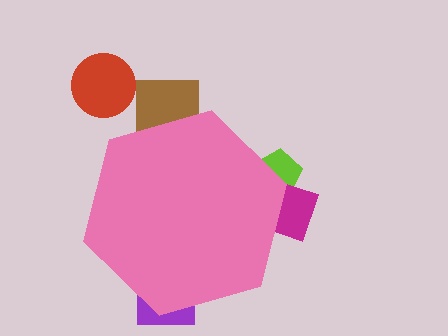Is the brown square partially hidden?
Yes, the brown square is partially hidden behind the pink hexagon.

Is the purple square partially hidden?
Yes, the purple square is partially hidden behind the pink hexagon.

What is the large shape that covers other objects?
A pink hexagon.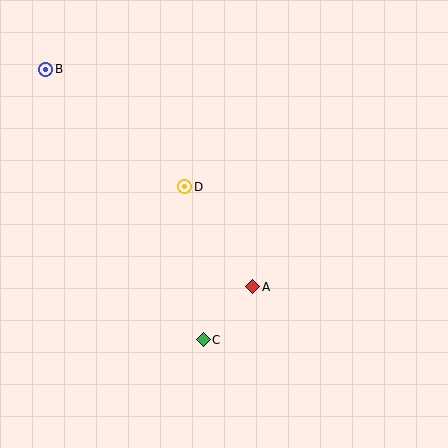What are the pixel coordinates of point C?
Point C is at (203, 340).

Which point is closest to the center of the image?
Point D at (184, 187) is closest to the center.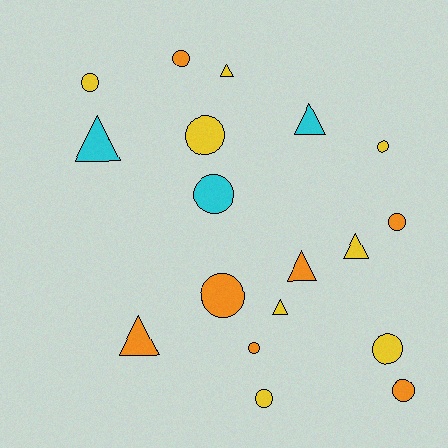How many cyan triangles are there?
There are 2 cyan triangles.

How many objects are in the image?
There are 18 objects.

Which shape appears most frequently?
Circle, with 11 objects.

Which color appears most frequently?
Yellow, with 8 objects.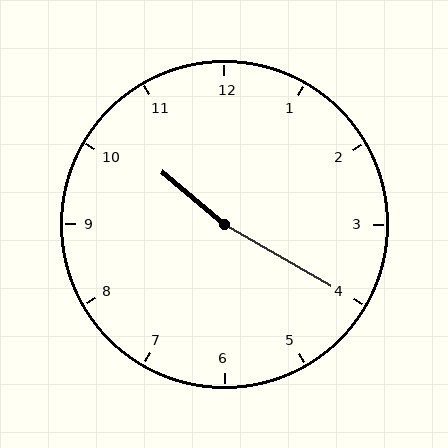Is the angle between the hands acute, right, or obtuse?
It is obtuse.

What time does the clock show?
10:20.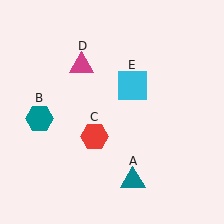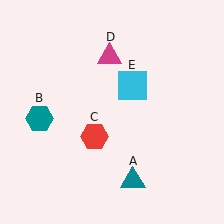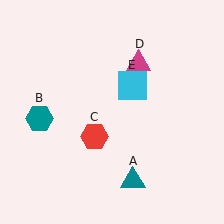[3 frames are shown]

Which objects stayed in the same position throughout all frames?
Teal triangle (object A) and teal hexagon (object B) and red hexagon (object C) and cyan square (object E) remained stationary.